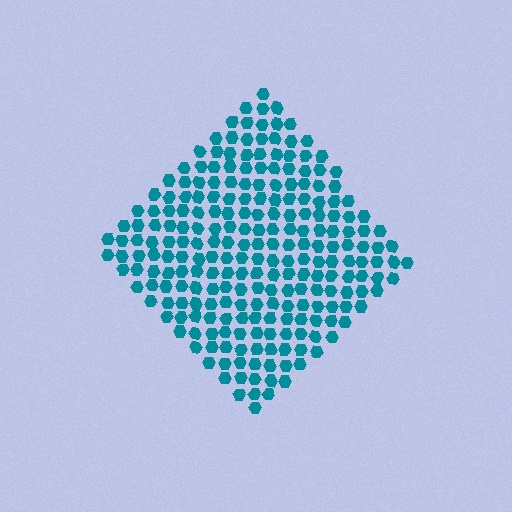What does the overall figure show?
The overall figure shows a diamond.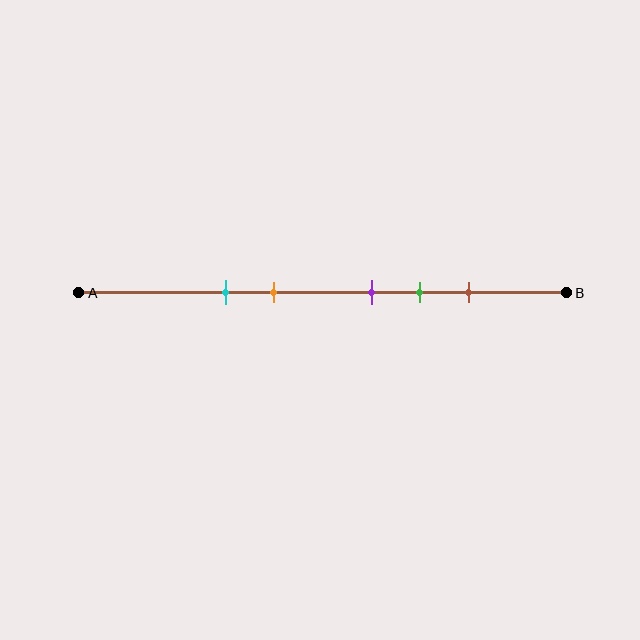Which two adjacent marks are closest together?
The purple and green marks are the closest adjacent pair.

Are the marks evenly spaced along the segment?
No, the marks are not evenly spaced.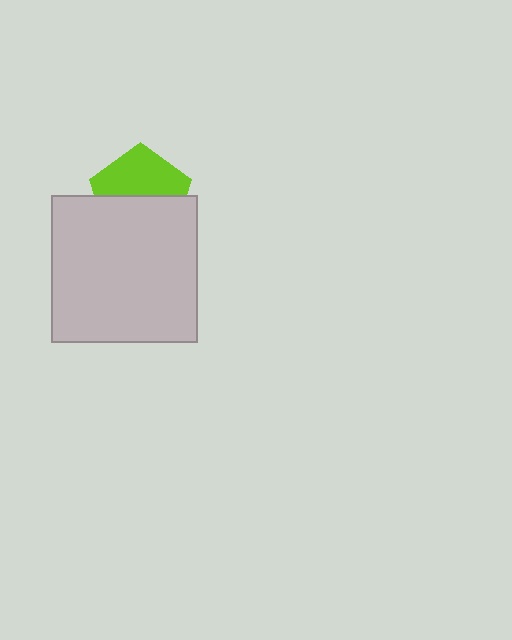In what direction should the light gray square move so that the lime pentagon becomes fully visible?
The light gray square should move down. That is the shortest direction to clear the overlap and leave the lime pentagon fully visible.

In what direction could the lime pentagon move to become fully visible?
The lime pentagon could move up. That would shift it out from behind the light gray square entirely.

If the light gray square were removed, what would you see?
You would see the complete lime pentagon.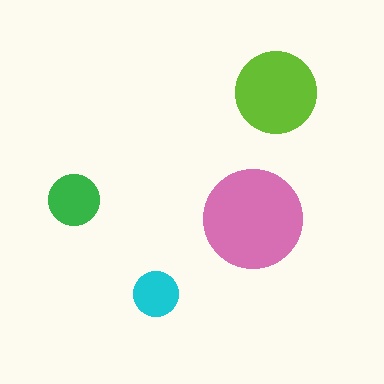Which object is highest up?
The lime circle is topmost.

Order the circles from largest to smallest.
the pink one, the lime one, the green one, the cyan one.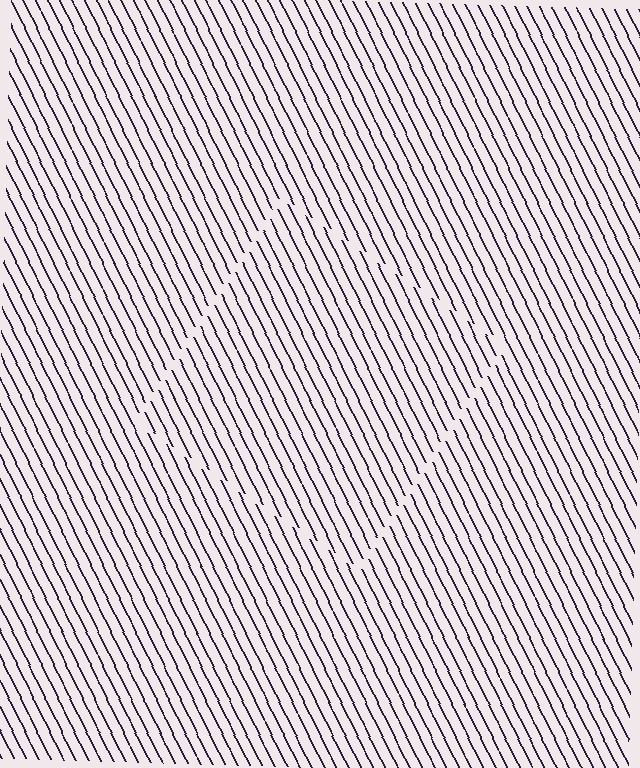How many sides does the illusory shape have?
4 sides — the line-ends trace a square.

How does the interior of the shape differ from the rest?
The interior of the shape contains the same grating, shifted by half a period — the contour is defined by the phase discontinuity where line-ends from the inner and outer gratings abut.